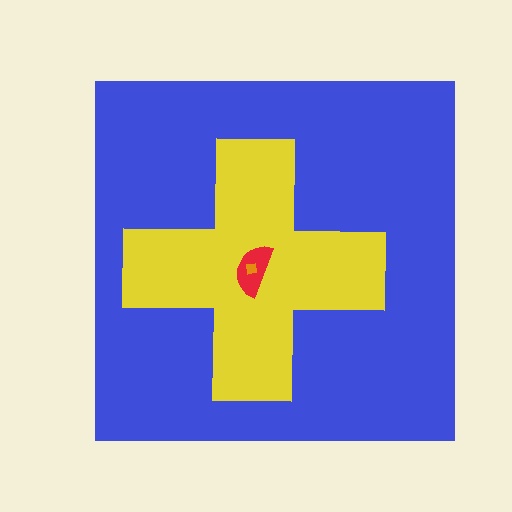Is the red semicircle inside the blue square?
Yes.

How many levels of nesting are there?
4.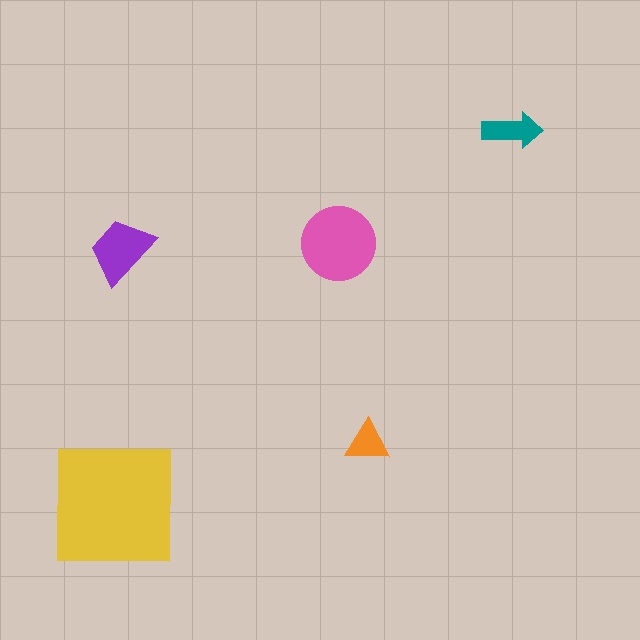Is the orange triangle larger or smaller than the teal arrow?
Smaller.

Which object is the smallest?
The orange triangle.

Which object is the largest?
The yellow square.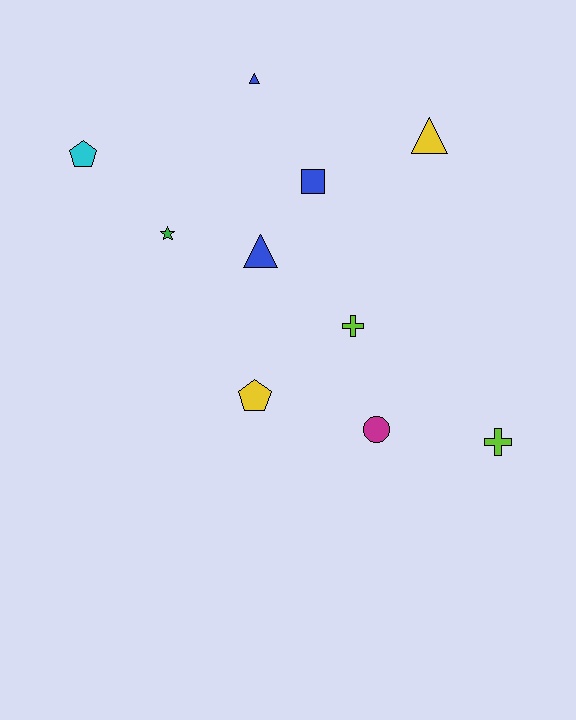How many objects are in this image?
There are 10 objects.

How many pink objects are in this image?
There are no pink objects.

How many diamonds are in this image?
There are no diamonds.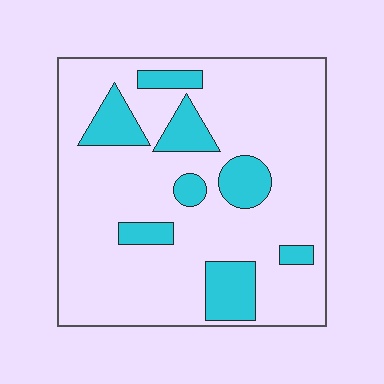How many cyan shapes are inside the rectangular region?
8.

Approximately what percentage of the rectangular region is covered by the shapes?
Approximately 20%.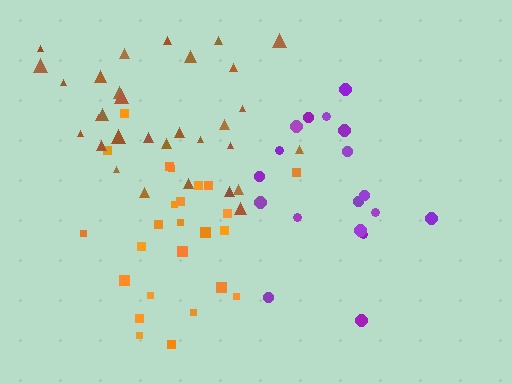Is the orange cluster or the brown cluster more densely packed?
Orange.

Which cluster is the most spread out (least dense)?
Brown.